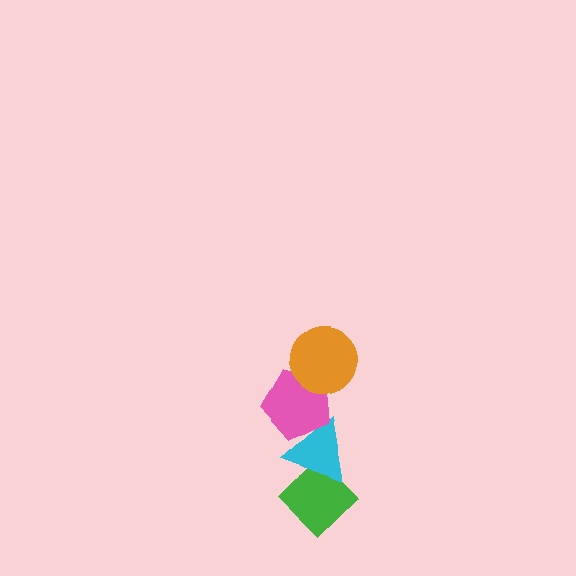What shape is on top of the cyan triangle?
The pink pentagon is on top of the cyan triangle.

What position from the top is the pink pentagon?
The pink pentagon is 2nd from the top.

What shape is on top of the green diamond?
The cyan triangle is on top of the green diamond.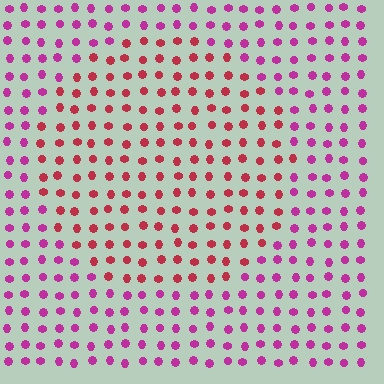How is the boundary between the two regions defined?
The boundary is defined purely by a slight shift in hue (about 37 degrees). Spacing, size, and orientation are identical on both sides.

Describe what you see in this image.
The image is filled with small magenta elements in a uniform arrangement. A circle-shaped region is visible where the elements are tinted to a slightly different hue, forming a subtle color boundary.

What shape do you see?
I see a circle.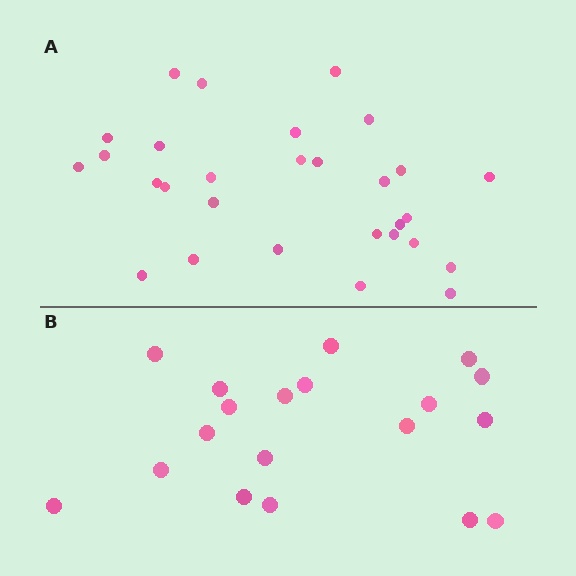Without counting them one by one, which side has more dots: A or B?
Region A (the top region) has more dots.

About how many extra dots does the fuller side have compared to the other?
Region A has roughly 10 or so more dots than region B.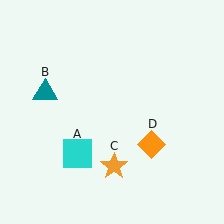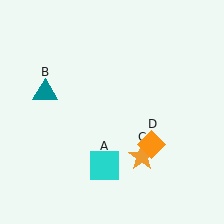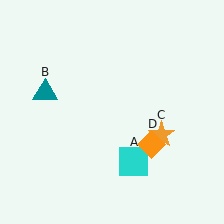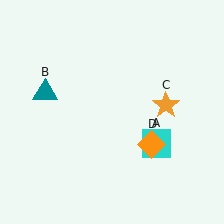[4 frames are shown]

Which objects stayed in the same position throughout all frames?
Teal triangle (object B) and orange diamond (object D) remained stationary.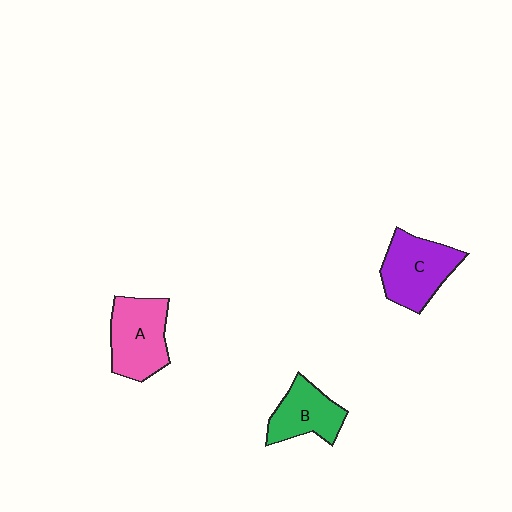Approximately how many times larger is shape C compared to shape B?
Approximately 1.3 times.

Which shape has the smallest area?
Shape B (green).